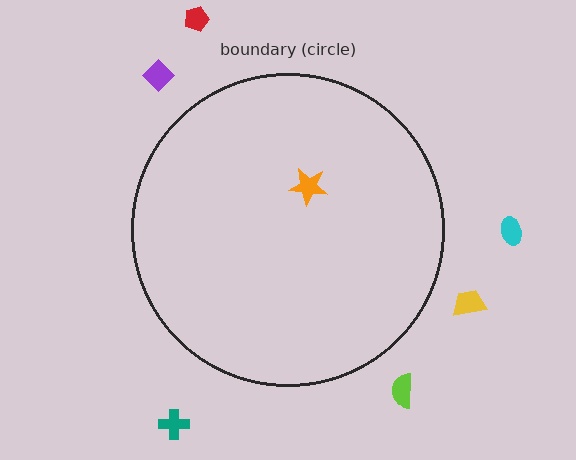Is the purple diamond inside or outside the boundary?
Outside.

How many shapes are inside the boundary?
1 inside, 6 outside.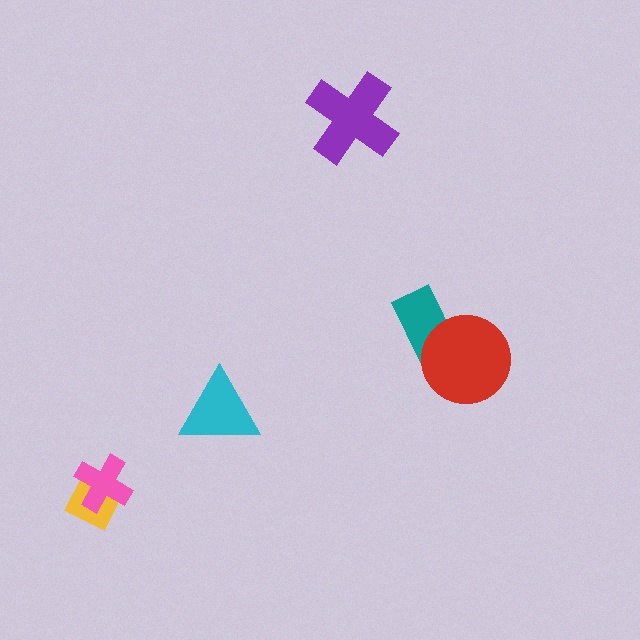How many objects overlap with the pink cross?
1 object overlaps with the pink cross.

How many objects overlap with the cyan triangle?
0 objects overlap with the cyan triangle.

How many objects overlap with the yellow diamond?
1 object overlaps with the yellow diamond.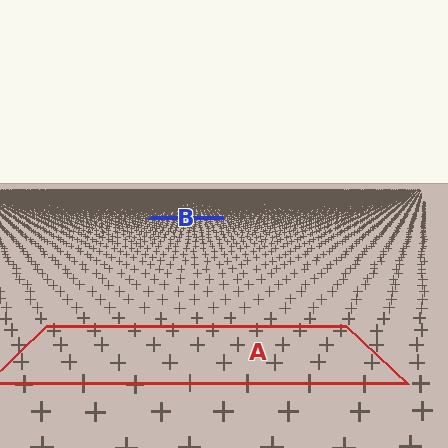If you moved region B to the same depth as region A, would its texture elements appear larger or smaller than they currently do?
They would appear larger. At a closer depth, the same texture elements are projected at a bigger on-screen size.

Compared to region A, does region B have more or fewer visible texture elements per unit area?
Region B has more texture elements per unit area — they are packed more densely because it is farther away.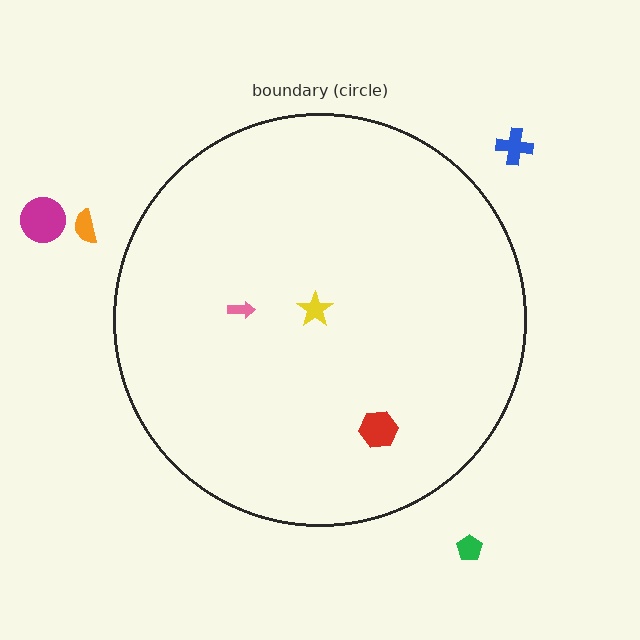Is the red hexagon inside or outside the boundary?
Inside.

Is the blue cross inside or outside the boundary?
Outside.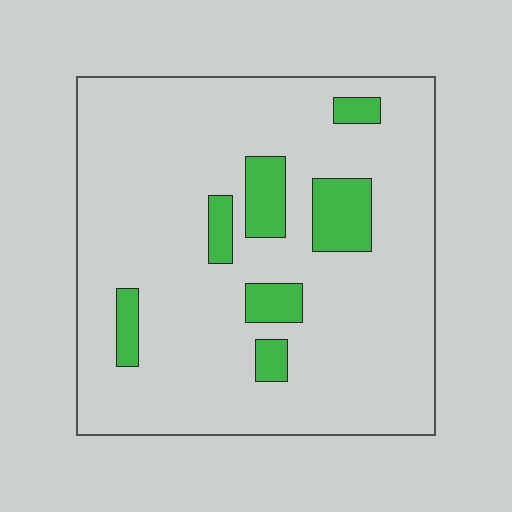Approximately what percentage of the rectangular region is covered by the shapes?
Approximately 15%.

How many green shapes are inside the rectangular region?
7.